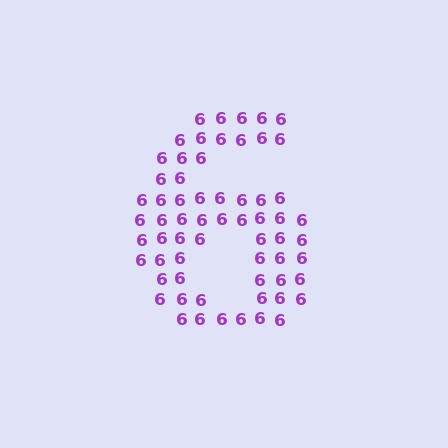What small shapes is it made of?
It is made of small digit 6's.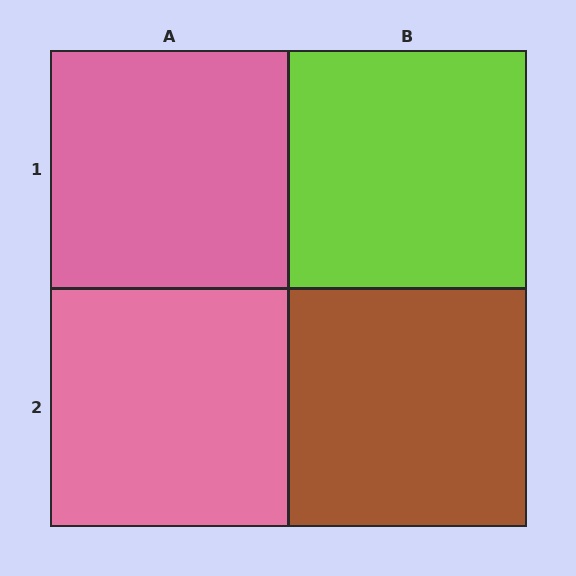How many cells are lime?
1 cell is lime.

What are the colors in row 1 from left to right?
Pink, lime.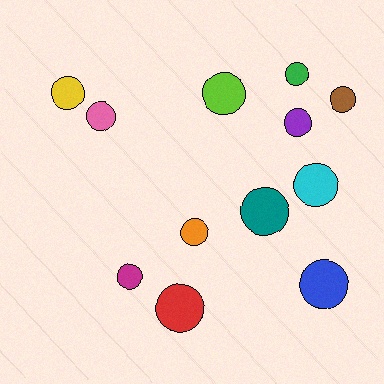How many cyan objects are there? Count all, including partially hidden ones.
There is 1 cyan object.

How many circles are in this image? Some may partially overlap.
There are 12 circles.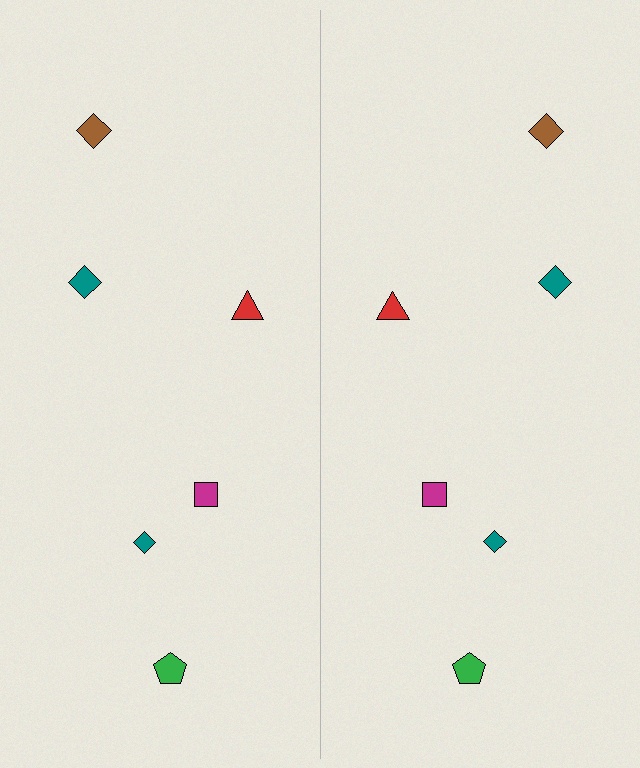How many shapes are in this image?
There are 12 shapes in this image.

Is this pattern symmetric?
Yes, this pattern has bilateral (reflection) symmetry.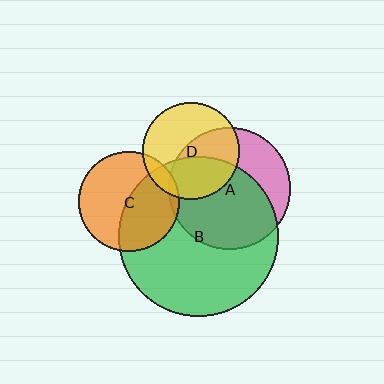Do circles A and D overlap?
Yes.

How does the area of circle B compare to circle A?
Approximately 1.7 times.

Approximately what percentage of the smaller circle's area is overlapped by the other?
Approximately 50%.